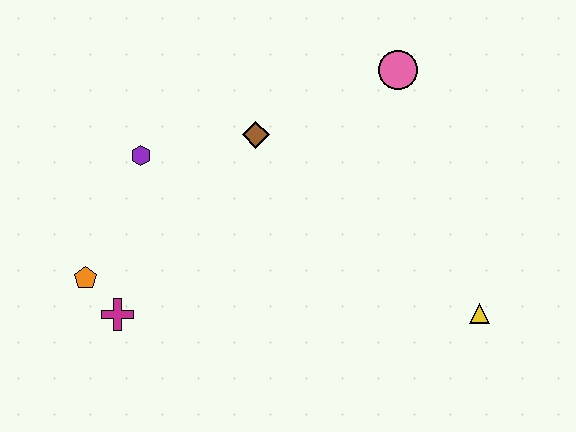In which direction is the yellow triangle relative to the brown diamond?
The yellow triangle is to the right of the brown diamond.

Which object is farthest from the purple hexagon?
The yellow triangle is farthest from the purple hexagon.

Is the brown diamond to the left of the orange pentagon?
No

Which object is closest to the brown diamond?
The purple hexagon is closest to the brown diamond.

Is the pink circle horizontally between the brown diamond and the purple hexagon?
No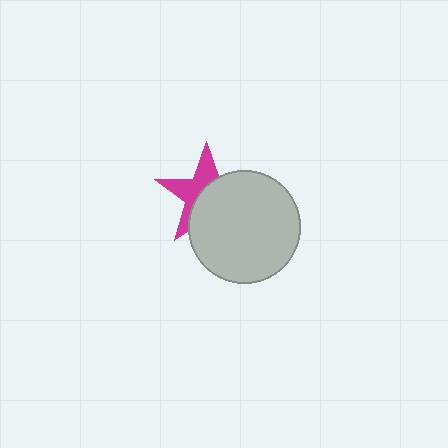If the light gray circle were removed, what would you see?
You would see the complete magenta star.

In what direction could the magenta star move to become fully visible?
The magenta star could move toward the upper-left. That would shift it out from behind the light gray circle entirely.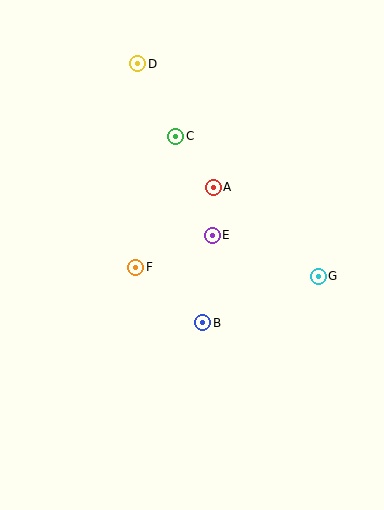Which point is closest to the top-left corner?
Point D is closest to the top-left corner.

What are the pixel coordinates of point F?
Point F is at (136, 267).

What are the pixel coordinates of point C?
Point C is at (176, 136).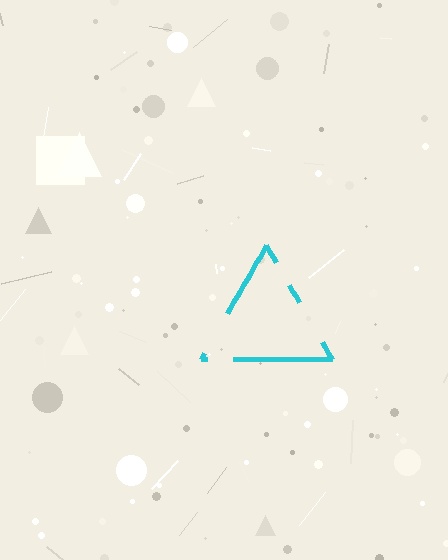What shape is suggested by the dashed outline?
The dashed outline suggests a triangle.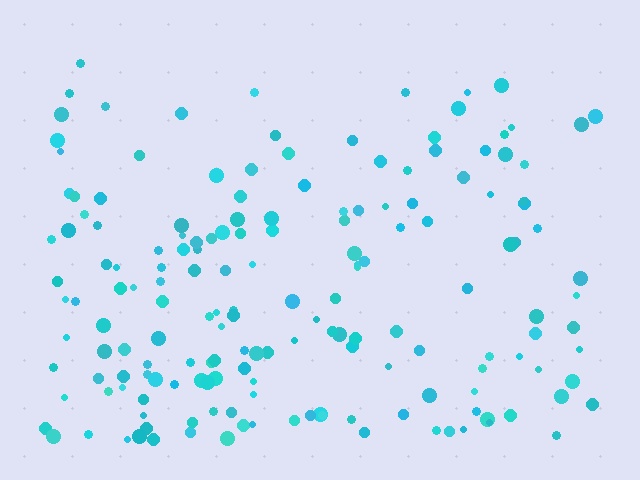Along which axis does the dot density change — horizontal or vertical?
Vertical.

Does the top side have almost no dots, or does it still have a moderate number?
Still a moderate number, just noticeably fewer than the bottom.